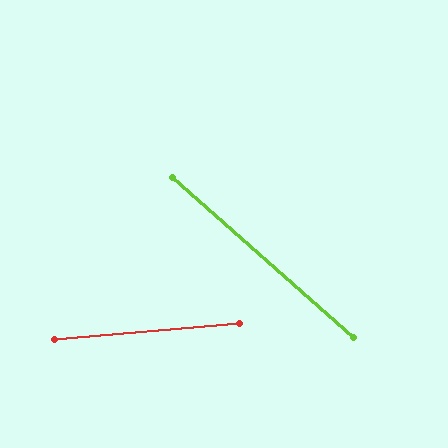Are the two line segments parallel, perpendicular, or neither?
Neither parallel nor perpendicular — they differ by about 47°.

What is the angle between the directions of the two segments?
Approximately 47 degrees.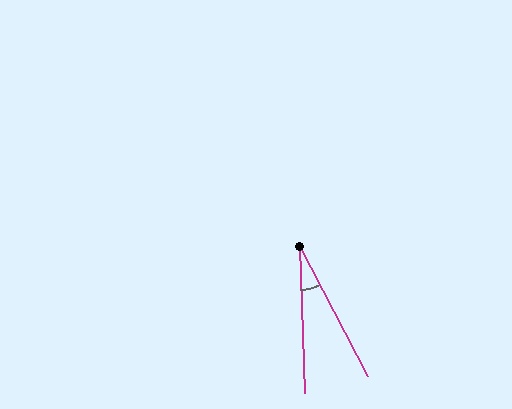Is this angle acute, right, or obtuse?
It is acute.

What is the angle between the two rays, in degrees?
Approximately 25 degrees.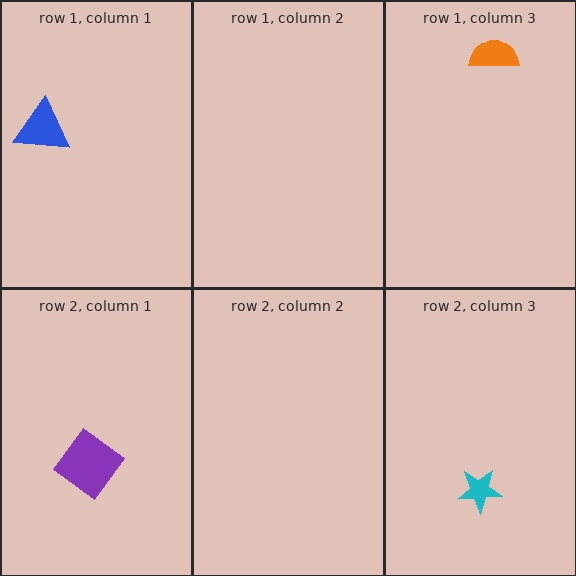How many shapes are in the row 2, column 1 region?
1.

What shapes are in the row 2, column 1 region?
The purple diamond.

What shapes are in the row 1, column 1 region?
The blue triangle.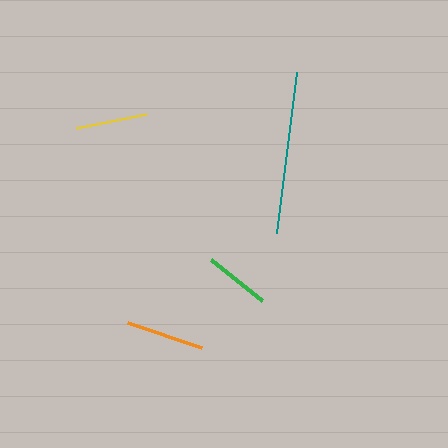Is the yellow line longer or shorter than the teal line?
The teal line is longer than the yellow line.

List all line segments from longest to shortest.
From longest to shortest: teal, orange, yellow, green.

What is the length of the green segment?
The green segment is approximately 65 pixels long.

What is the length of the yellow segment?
The yellow segment is approximately 71 pixels long.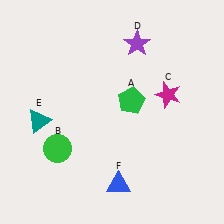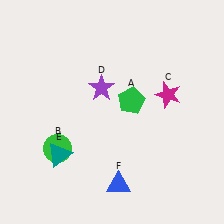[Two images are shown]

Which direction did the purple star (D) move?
The purple star (D) moved down.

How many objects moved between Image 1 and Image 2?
2 objects moved between the two images.